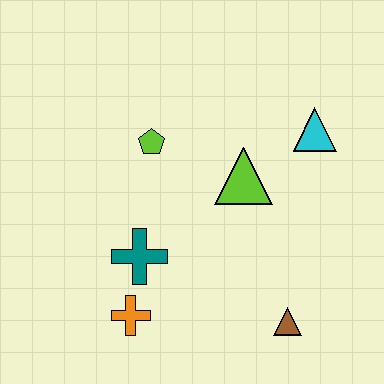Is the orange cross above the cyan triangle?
No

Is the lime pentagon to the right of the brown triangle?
No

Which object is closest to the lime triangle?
The cyan triangle is closest to the lime triangle.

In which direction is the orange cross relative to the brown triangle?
The orange cross is to the left of the brown triangle.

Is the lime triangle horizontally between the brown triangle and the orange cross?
Yes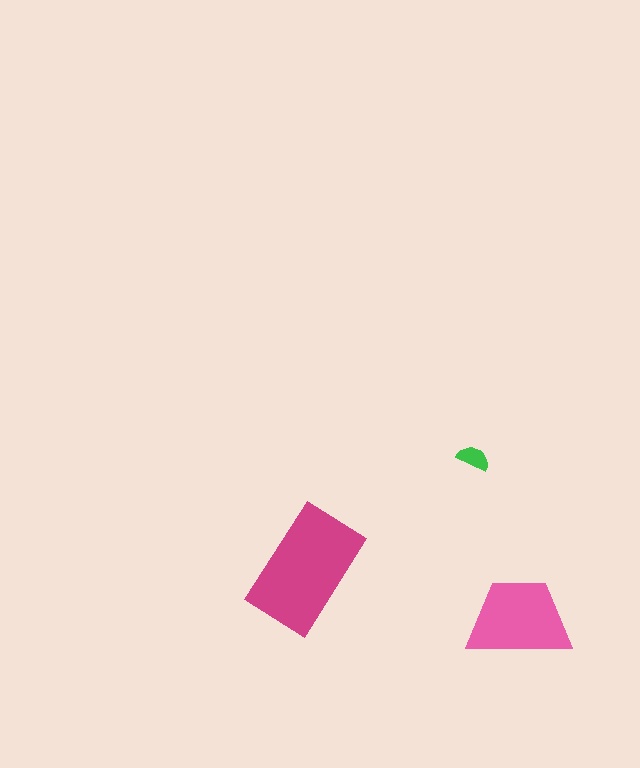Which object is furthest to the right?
The pink trapezoid is rightmost.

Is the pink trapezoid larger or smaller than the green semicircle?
Larger.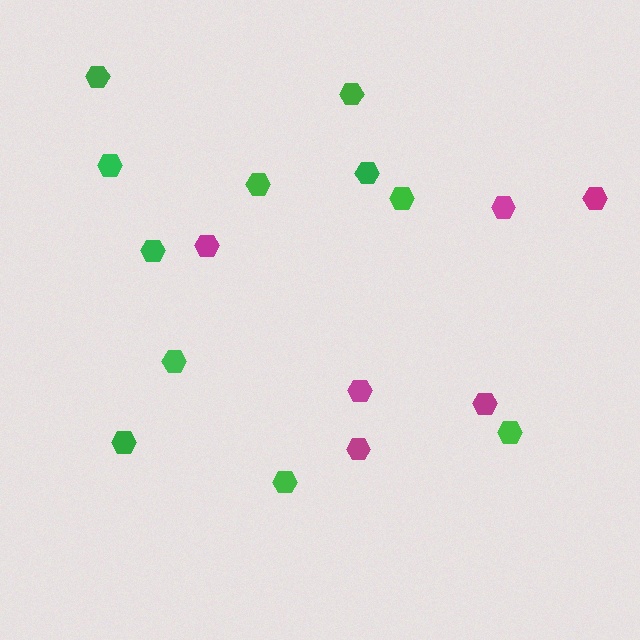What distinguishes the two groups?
There are 2 groups: one group of green hexagons (11) and one group of magenta hexagons (6).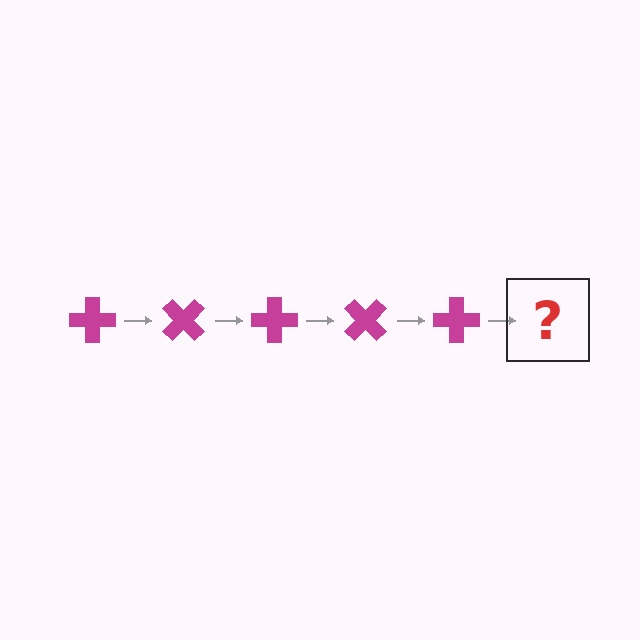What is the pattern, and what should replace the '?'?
The pattern is that the cross rotates 45 degrees each step. The '?' should be a magenta cross rotated 225 degrees.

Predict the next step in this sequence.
The next step is a magenta cross rotated 225 degrees.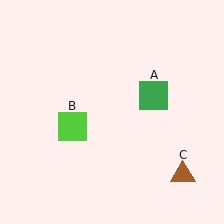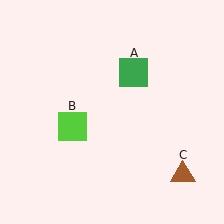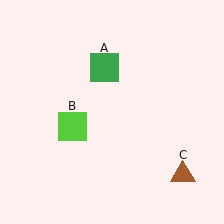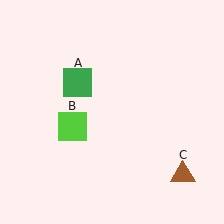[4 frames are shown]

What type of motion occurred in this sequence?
The green square (object A) rotated counterclockwise around the center of the scene.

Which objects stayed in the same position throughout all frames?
Lime square (object B) and brown triangle (object C) remained stationary.